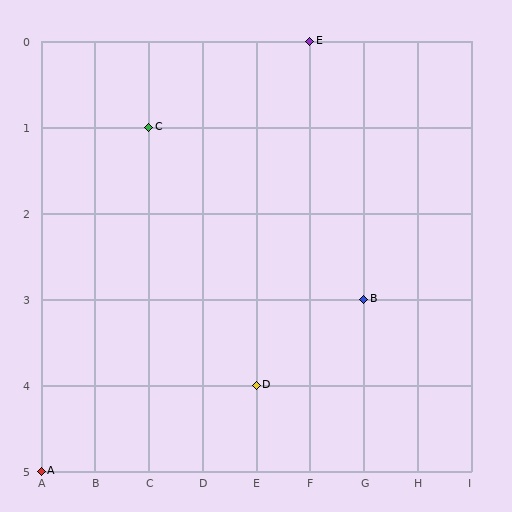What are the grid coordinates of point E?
Point E is at grid coordinates (F, 0).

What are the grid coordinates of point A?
Point A is at grid coordinates (A, 5).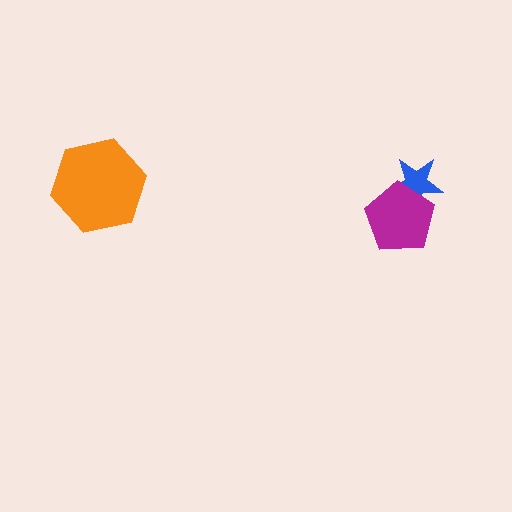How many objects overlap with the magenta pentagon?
1 object overlaps with the magenta pentagon.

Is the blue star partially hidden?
Yes, it is partially covered by another shape.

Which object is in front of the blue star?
The magenta pentagon is in front of the blue star.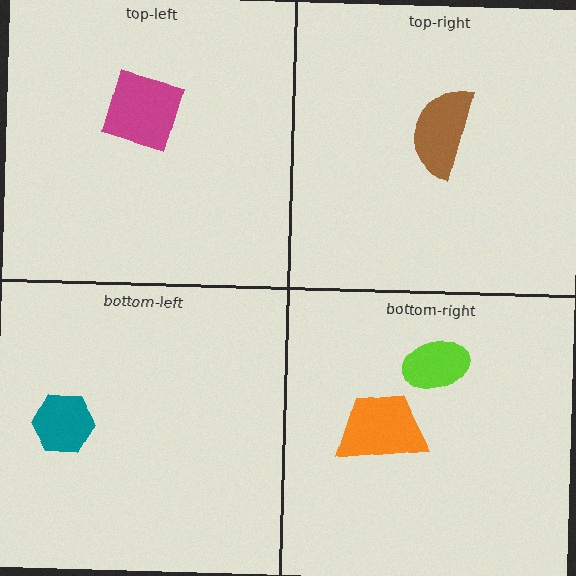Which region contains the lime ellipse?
The bottom-right region.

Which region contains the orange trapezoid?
The bottom-right region.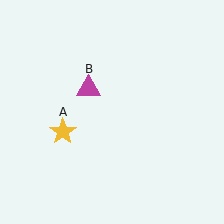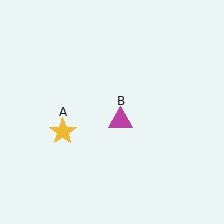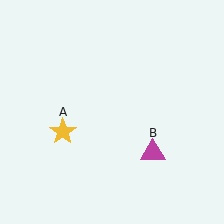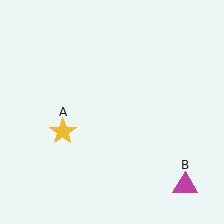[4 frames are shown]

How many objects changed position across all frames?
1 object changed position: magenta triangle (object B).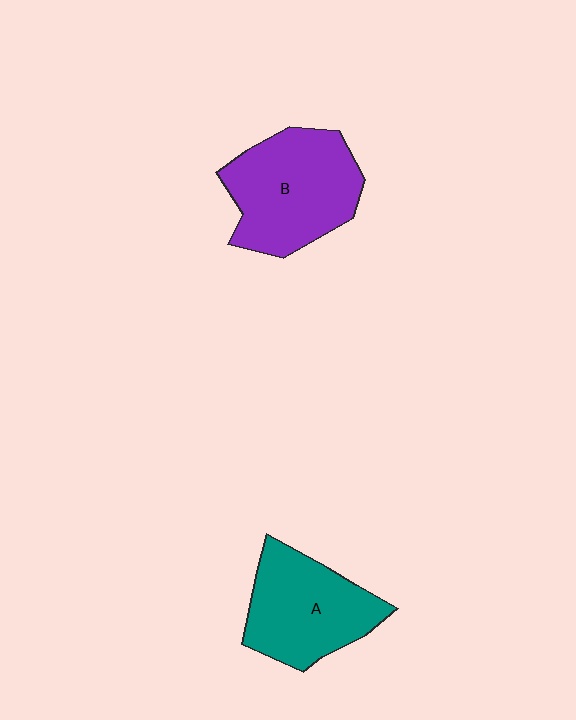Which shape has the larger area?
Shape B (purple).